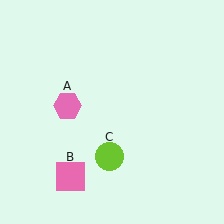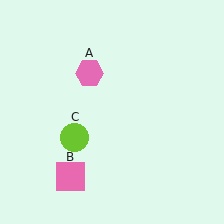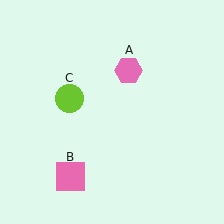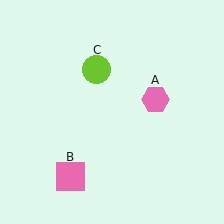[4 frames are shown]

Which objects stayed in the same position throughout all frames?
Pink square (object B) remained stationary.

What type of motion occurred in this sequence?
The pink hexagon (object A), lime circle (object C) rotated clockwise around the center of the scene.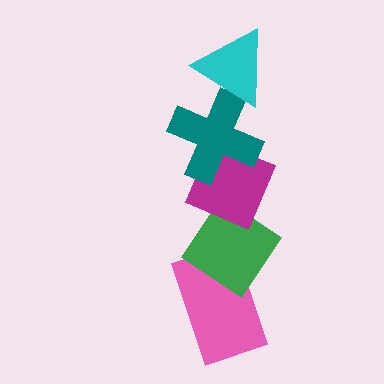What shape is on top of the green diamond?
The magenta diamond is on top of the green diamond.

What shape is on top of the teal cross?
The cyan triangle is on top of the teal cross.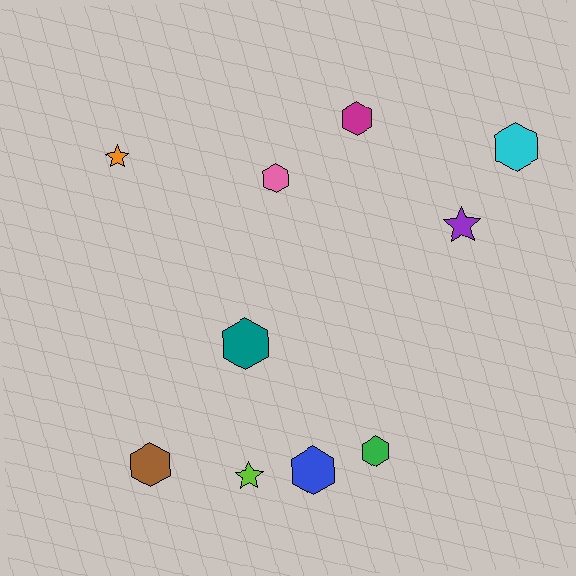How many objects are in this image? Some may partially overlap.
There are 10 objects.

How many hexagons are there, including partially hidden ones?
There are 7 hexagons.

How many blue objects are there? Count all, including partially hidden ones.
There is 1 blue object.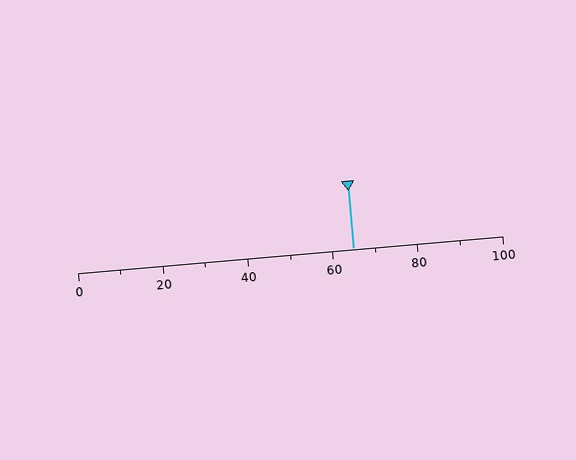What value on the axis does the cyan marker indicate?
The marker indicates approximately 65.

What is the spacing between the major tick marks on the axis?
The major ticks are spaced 20 apart.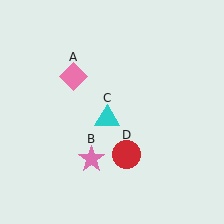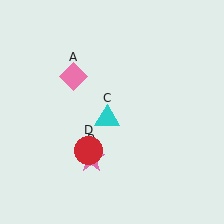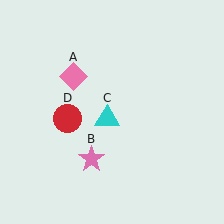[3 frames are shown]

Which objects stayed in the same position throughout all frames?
Pink diamond (object A) and pink star (object B) and cyan triangle (object C) remained stationary.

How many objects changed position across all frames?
1 object changed position: red circle (object D).